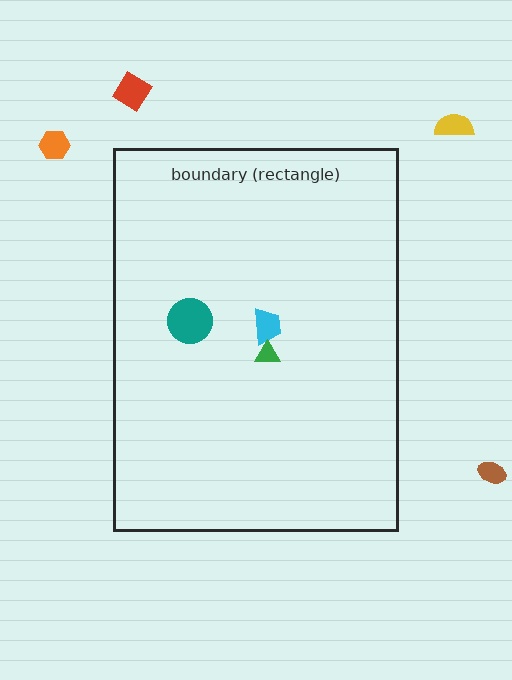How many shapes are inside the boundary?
3 inside, 4 outside.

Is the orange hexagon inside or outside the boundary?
Outside.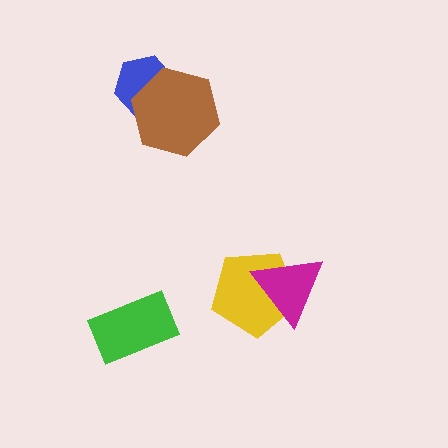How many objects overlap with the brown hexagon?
1 object overlaps with the brown hexagon.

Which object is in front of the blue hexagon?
The brown hexagon is in front of the blue hexagon.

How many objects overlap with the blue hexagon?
1 object overlaps with the blue hexagon.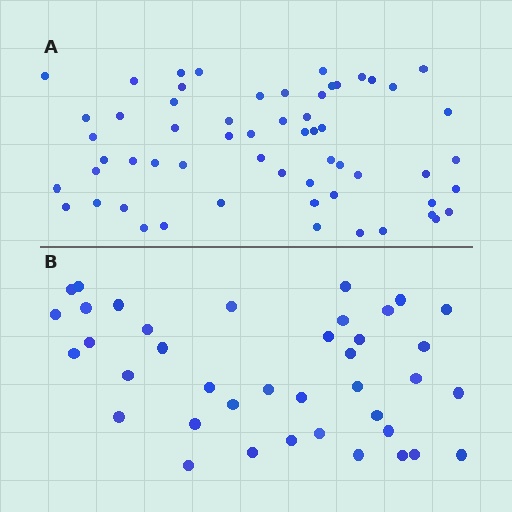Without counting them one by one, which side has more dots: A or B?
Region A (the top region) has more dots.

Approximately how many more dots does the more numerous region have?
Region A has approximately 20 more dots than region B.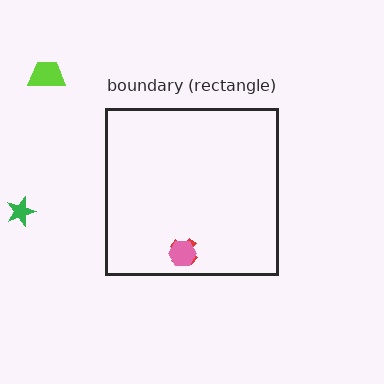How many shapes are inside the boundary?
2 inside, 2 outside.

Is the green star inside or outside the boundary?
Outside.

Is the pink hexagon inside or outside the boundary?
Inside.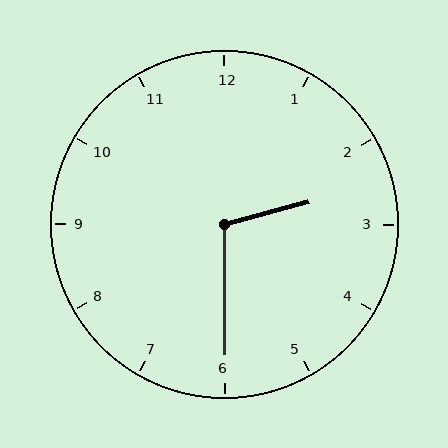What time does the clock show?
2:30.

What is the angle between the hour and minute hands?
Approximately 105 degrees.